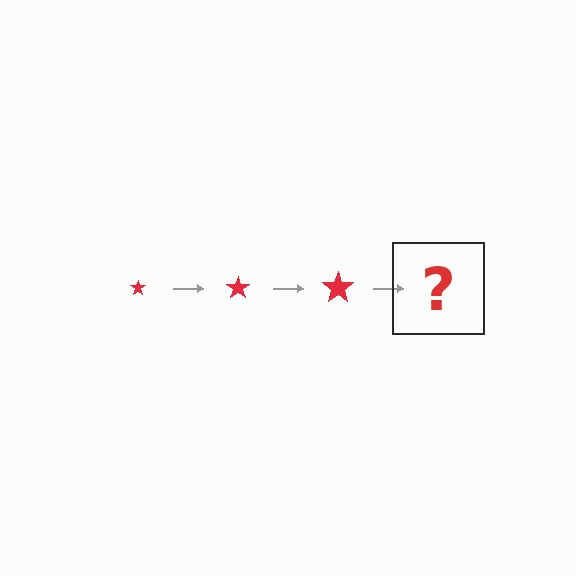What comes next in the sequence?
The next element should be a red star, larger than the previous one.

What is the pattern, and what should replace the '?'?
The pattern is that the star gets progressively larger each step. The '?' should be a red star, larger than the previous one.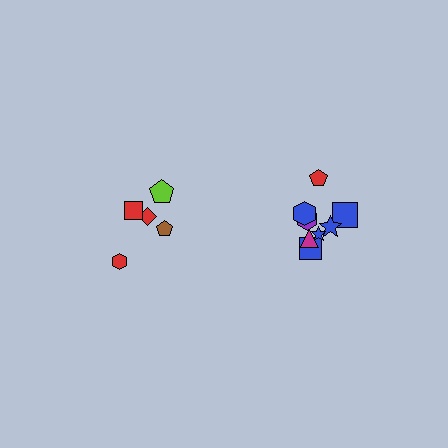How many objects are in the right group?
There are 8 objects.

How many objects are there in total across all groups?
There are 13 objects.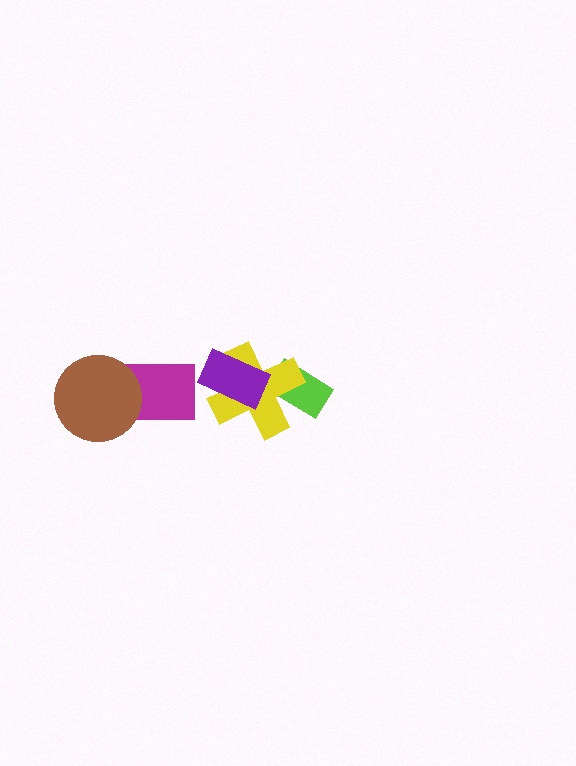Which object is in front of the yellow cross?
The purple rectangle is in front of the yellow cross.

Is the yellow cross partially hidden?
Yes, it is partially covered by another shape.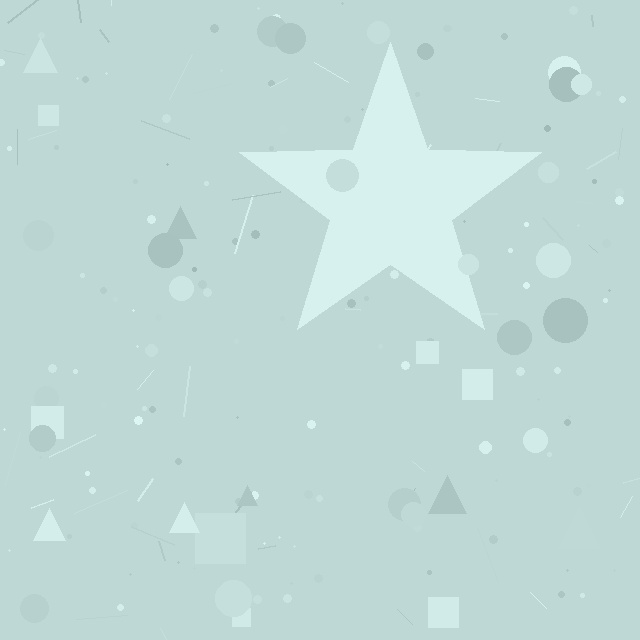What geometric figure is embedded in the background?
A star is embedded in the background.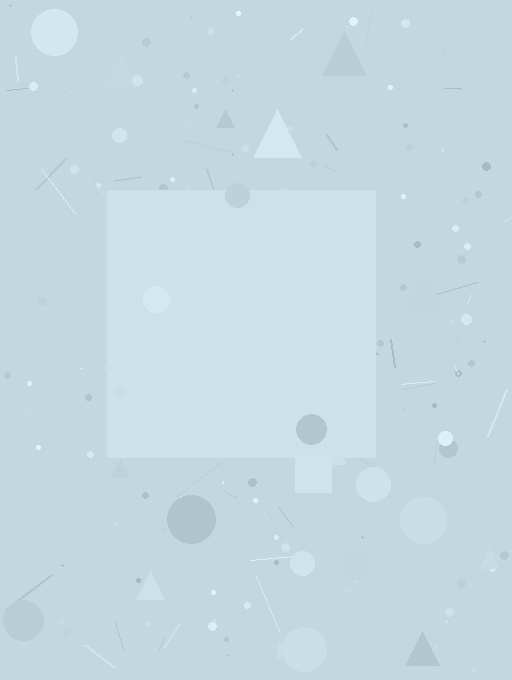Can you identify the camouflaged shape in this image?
The camouflaged shape is a square.